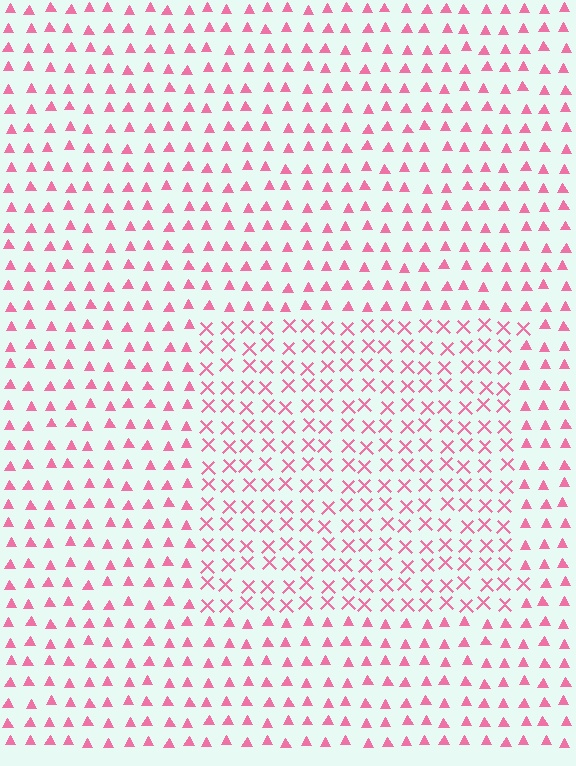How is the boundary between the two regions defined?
The boundary is defined by a change in element shape: X marks inside vs. triangles outside. All elements share the same color and spacing.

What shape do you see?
I see a rectangle.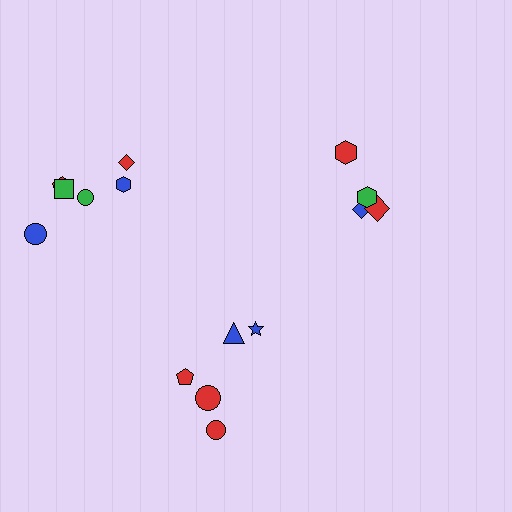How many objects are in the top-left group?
There are 6 objects.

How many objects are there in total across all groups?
There are 15 objects.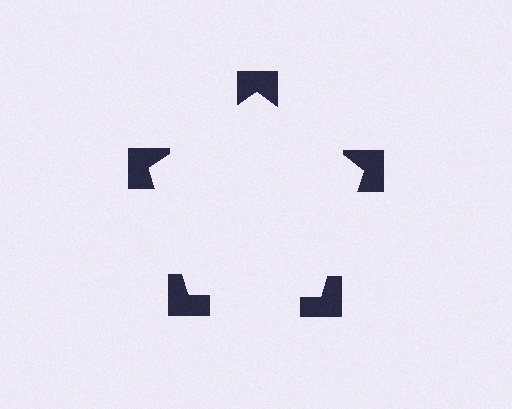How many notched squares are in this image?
There are 5 — one at each vertex of the illusory pentagon.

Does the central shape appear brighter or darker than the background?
It typically appears slightly brighter than the background, even though no actual brightness change is drawn.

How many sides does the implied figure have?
5 sides.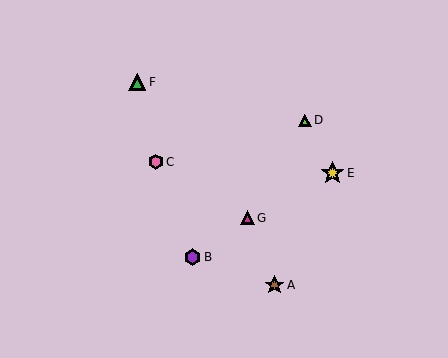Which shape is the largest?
The yellow star (labeled E) is the largest.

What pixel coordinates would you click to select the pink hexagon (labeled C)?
Click at (156, 162) to select the pink hexagon C.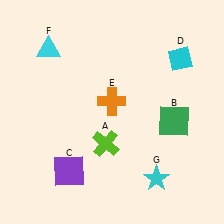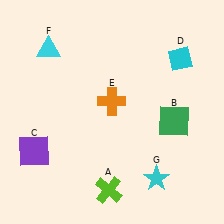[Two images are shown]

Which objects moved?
The objects that moved are: the lime cross (A), the purple square (C).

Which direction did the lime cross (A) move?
The lime cross (A) moved down.